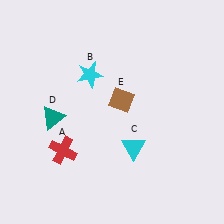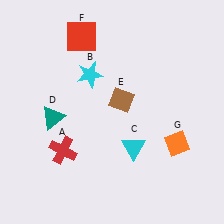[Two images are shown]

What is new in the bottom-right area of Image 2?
An orange diamond (G) was added in the bottom-right area of Image 2.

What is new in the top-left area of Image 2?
A red square (F) was added in the top-left area of Image 2.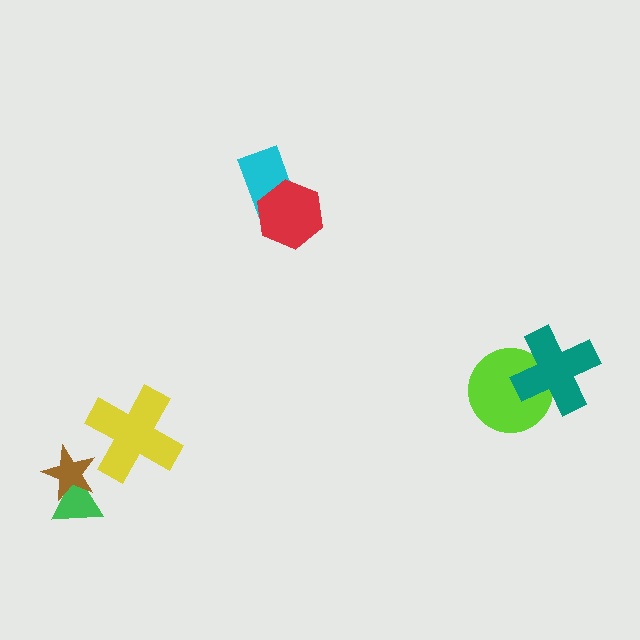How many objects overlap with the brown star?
1 object overlaps with the brown star.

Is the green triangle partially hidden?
Yes, it is partially covered by another shape.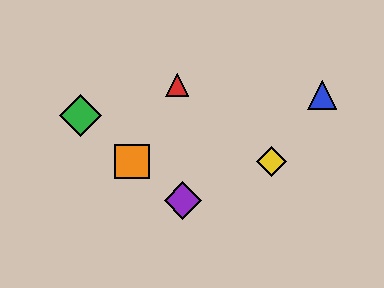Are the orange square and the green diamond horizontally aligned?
No, the orange square is at y≈162 and the green diamond is at y≈116.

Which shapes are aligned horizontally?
The yellow diamond, the orange square are aligned horizontally.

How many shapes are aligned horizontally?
2 shapes (the yellow diamond, the orange square) are aligned horizontally.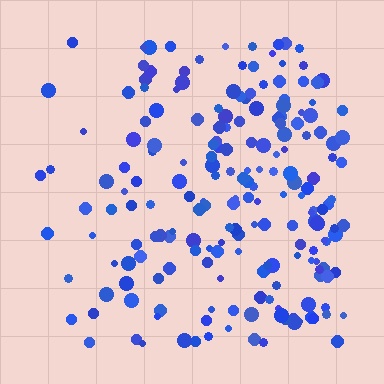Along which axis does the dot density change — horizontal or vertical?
Horizontal.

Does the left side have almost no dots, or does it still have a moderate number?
Still a moderate number, just noticeably fewer than the right.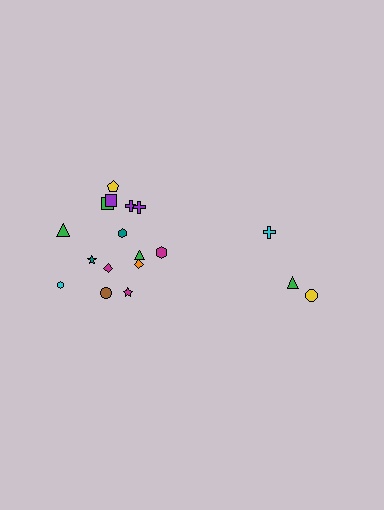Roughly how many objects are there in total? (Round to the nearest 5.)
Roughly 20 objects in total.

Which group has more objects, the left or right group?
The left group.